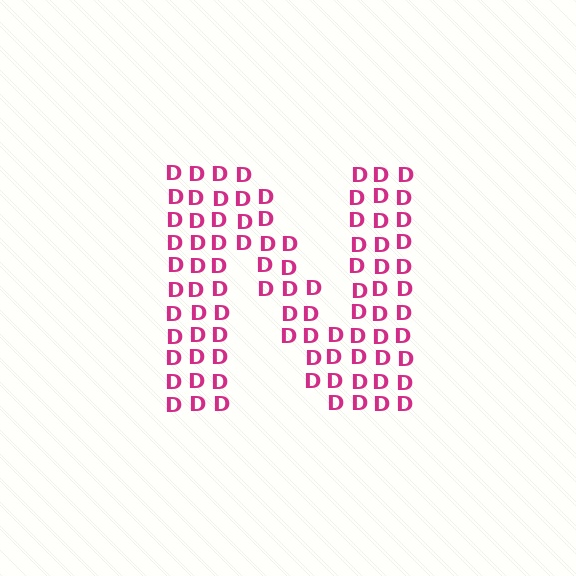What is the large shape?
The large shape is the letter N.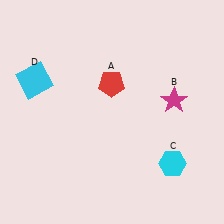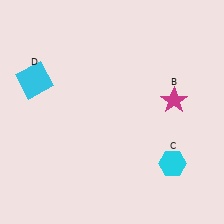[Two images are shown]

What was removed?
The red pentagon (A) was removed in Image 2.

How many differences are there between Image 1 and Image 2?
There is 1 difference between the two images.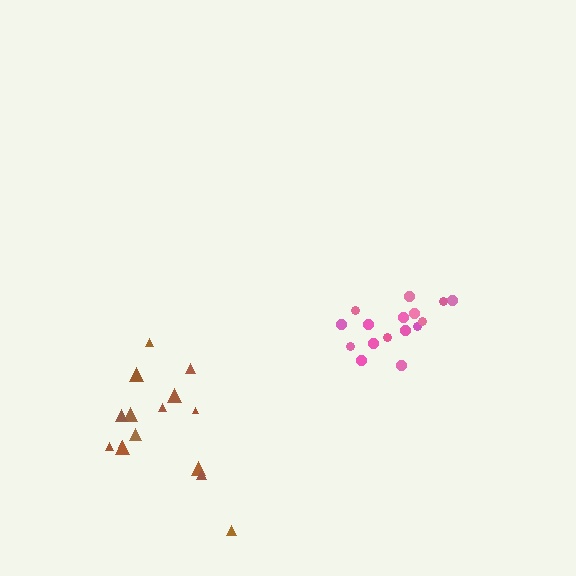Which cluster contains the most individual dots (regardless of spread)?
Pink (16).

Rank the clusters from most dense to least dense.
pink, brown.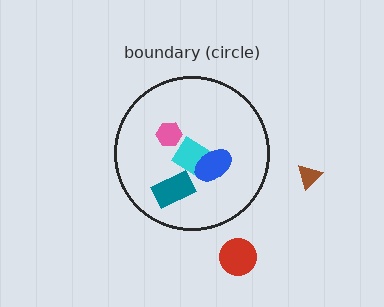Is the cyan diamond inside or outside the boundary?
Inside.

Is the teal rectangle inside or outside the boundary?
Inside.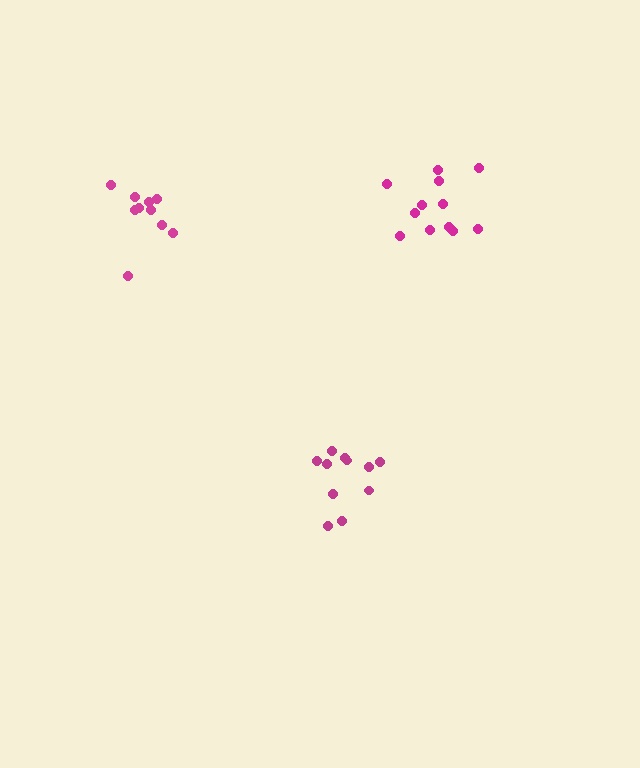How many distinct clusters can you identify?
There are 3 distinct clusters.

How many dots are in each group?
Group 1: 11 dots, Group 2: 10 dots, Group 3: 12 dots (33 total).